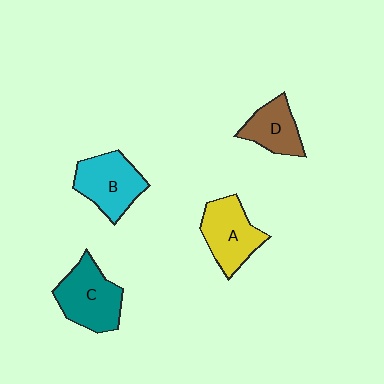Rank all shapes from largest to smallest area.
From largest to smallest: C (teal), B (cyan), A (yellow), D (brown).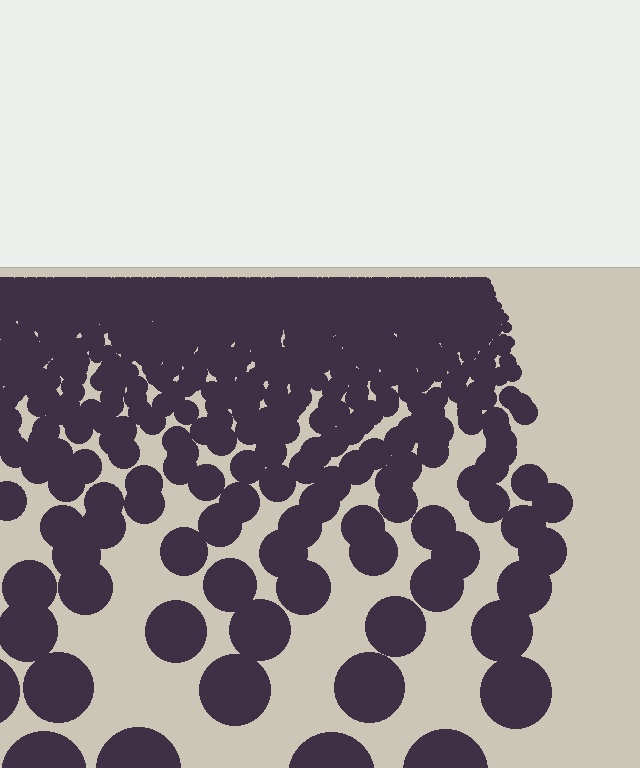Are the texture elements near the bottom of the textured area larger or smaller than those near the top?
Larger. Near the bottom, elements are closer to the viewer and appear at a bigger on-screen size.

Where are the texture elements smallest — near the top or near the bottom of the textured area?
Near the top.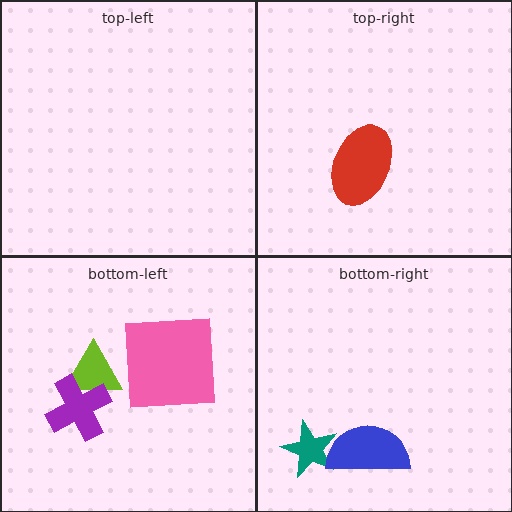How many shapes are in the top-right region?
1.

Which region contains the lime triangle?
The bottom-left region.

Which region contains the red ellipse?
The top-right region.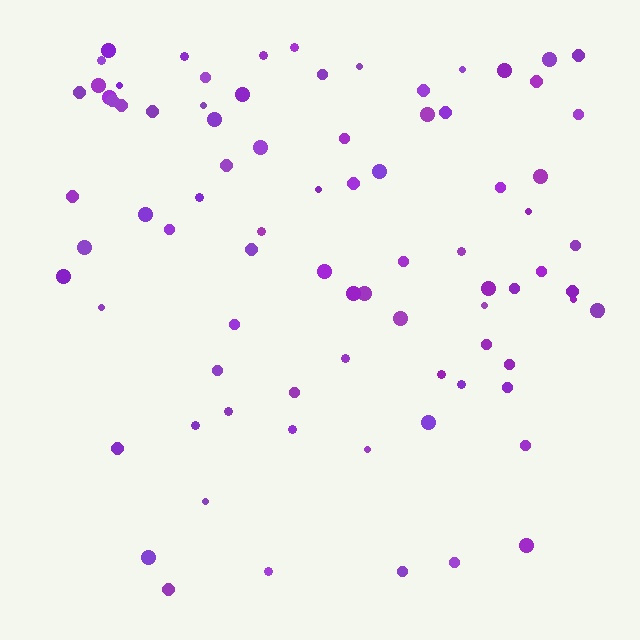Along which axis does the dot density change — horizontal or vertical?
Vertical.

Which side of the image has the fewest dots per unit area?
The bottom.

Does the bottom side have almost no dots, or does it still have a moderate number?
Still a moderate number, just noticeably fewer than the top.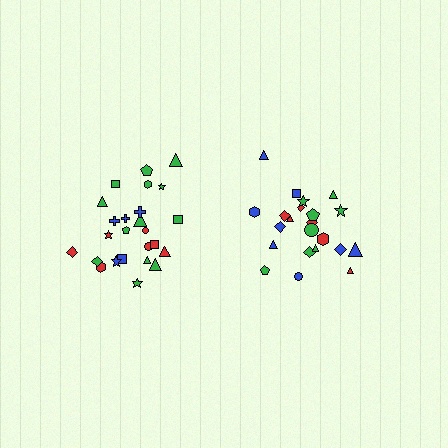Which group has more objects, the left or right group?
The left group.